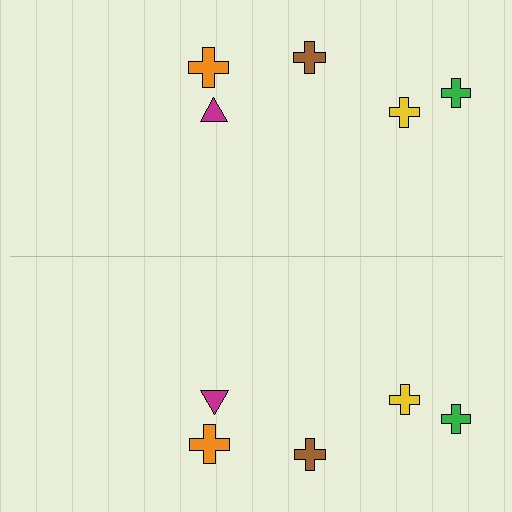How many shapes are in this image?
There are 10 shapes in this image.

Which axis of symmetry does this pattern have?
The pattern has a horizontal axis of symmetry running through the center of the image.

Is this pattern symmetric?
Yes, this pattern has bilateral (reflection) symmetry.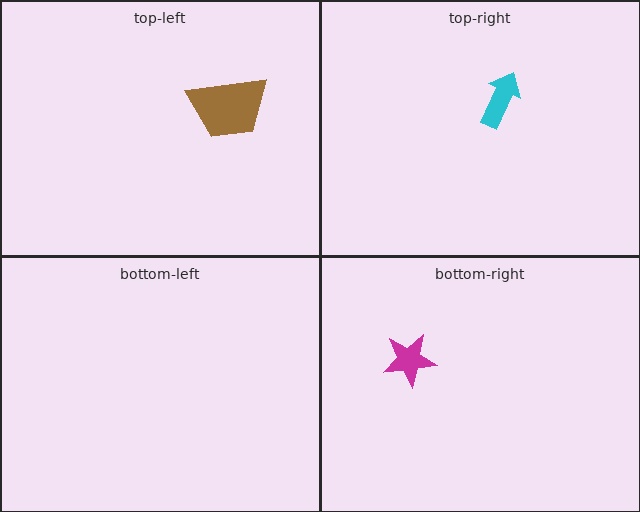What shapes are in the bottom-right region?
The magenta star.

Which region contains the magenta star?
The bottom-right region.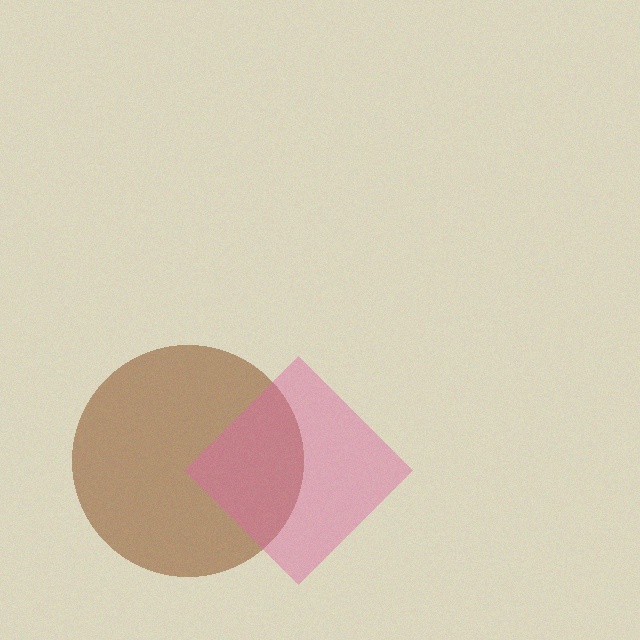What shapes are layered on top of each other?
The layered shapes are: a brown circle, a pink diamond.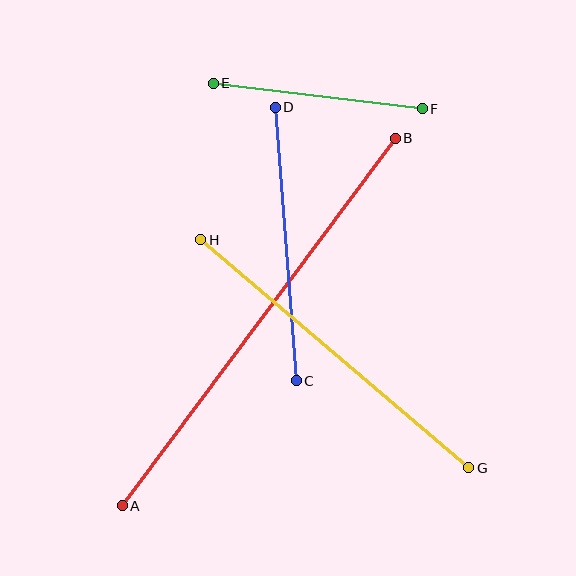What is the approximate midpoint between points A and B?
The midpoint is at approximately (259, 322) pixels.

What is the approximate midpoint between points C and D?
The midpoint is at approximately (286, 244) pixels.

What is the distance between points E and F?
The distance is approximately 211 pixels.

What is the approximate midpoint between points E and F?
The midpoint is at approximately (318, 96) pixels.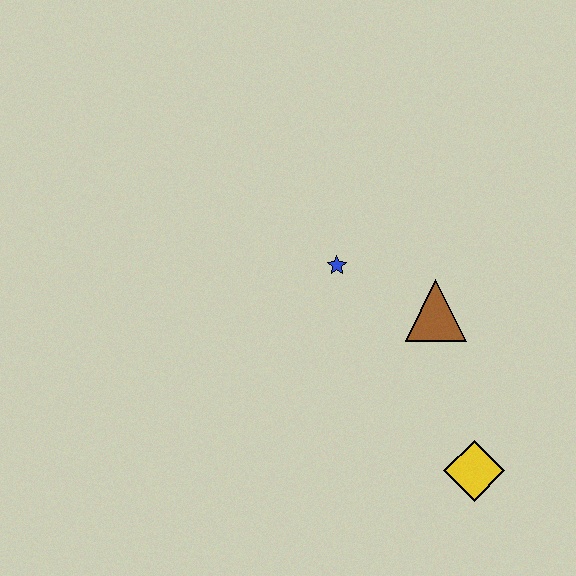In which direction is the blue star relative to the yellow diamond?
The blue star is above the yellow diamond.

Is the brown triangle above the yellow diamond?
Yes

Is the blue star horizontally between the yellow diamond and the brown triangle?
No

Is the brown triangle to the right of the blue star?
Yes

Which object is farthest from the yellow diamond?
The blue star is farthest from the yellow diamond.